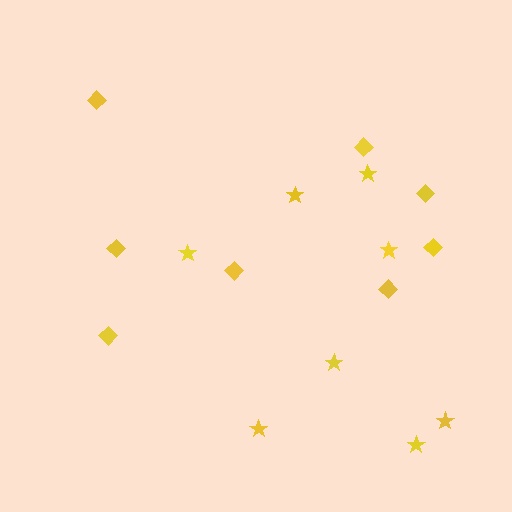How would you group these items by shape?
There are 2 groups: one group of stars (8) and one group of diamonds (8).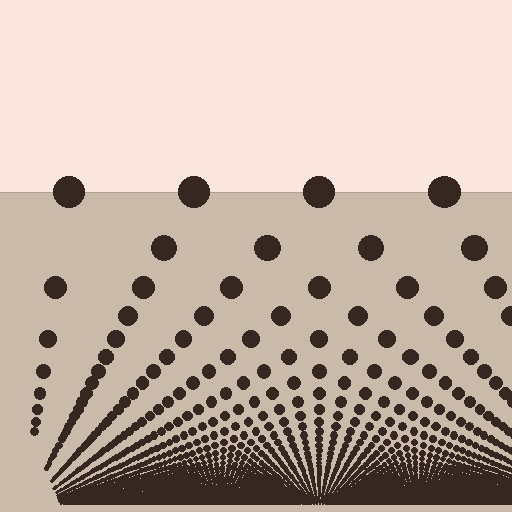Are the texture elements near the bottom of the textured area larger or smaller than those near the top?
Smaller. The gradient is inverted — elements near the bottom are smaller and denser.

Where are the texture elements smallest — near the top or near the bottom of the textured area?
Near the bottom.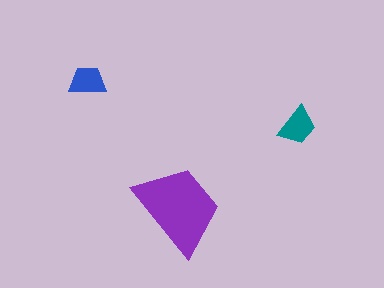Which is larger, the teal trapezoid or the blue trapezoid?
The teal one.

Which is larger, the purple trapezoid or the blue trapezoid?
The purple one.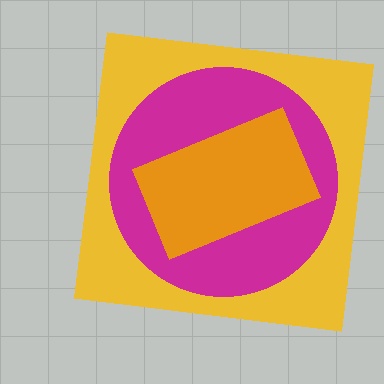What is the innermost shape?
The orange rectangle.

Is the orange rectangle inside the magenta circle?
Yes.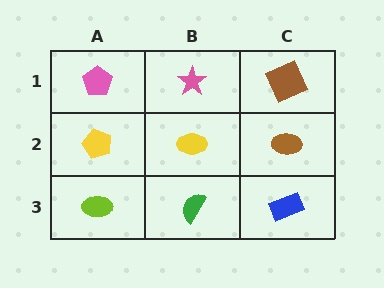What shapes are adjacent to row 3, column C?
A brown ellipse (row 2, column C), a green semicircle (row 3, column B).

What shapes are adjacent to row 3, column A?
A yellow pentagon (row 2, column A), a green semicircle (row 3, column B).